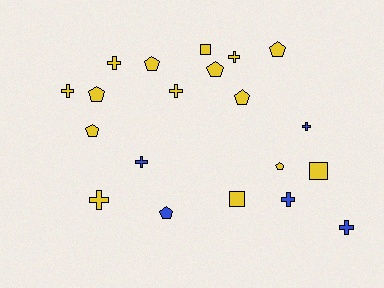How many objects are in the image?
There are 20 objects.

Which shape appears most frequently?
Cross, with 9 objects.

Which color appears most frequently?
Yellow, with 15 objects.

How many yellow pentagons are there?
There are 7 yellow pentagons.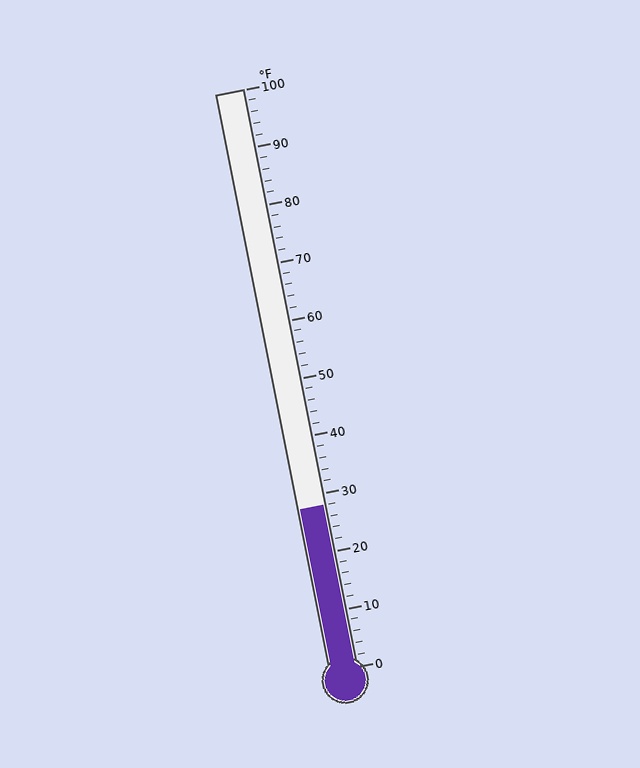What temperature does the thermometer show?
The thermometer shows approximately 28°F.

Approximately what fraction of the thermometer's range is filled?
The thermometer is filled to approximately 30% of its range.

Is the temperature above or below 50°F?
The temperature is below 50°F.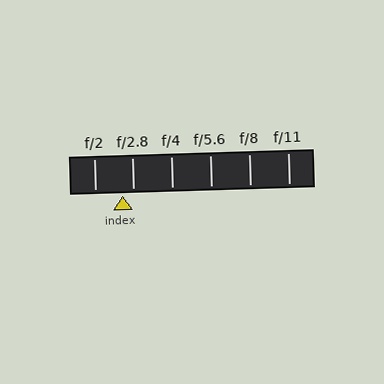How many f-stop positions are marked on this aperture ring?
There are 6 f-stop positions marked.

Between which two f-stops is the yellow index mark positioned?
The index mark is between f/2 and f/2.8.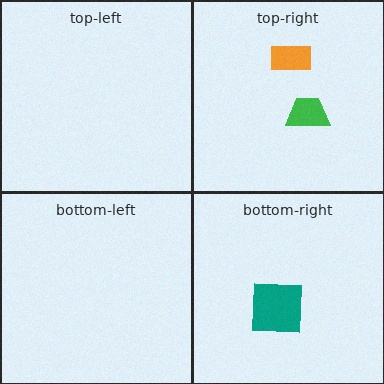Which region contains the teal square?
The bottom-right region.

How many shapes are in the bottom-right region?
1.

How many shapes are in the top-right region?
2.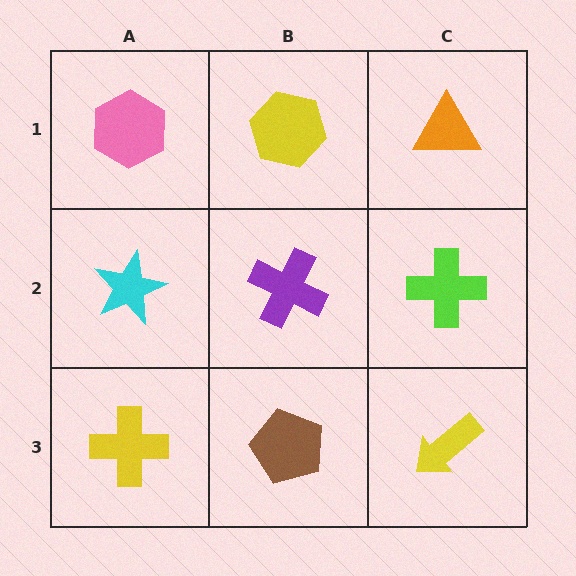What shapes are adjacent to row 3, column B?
A purple cross (row 2, column B), a yellow cross (row 3, column A), a yellow arrow (row 3, column C).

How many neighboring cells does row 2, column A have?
3.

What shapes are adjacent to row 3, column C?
A lime cross (row 2, column C), a brown pentagon (row 3, column B).